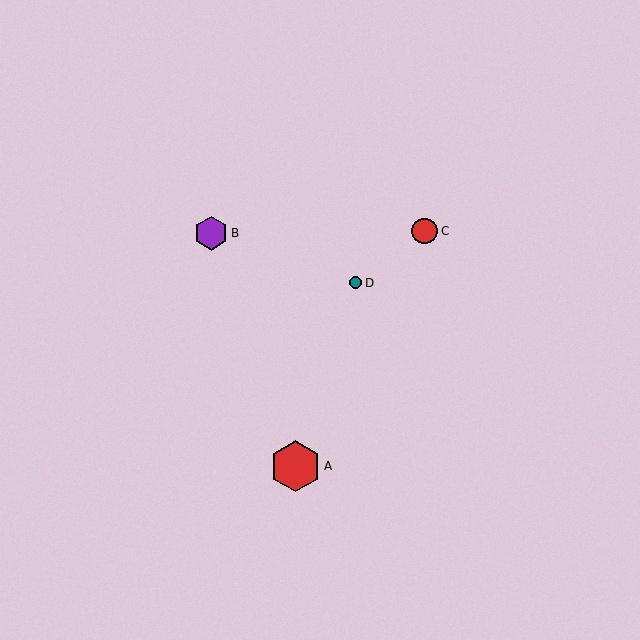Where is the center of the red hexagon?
The center of the red hexagon is at (295, 466).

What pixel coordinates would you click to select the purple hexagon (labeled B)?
Click at (211, 233) to select the purple hexagon B.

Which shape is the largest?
The red hexagon (labeled A) is the largest.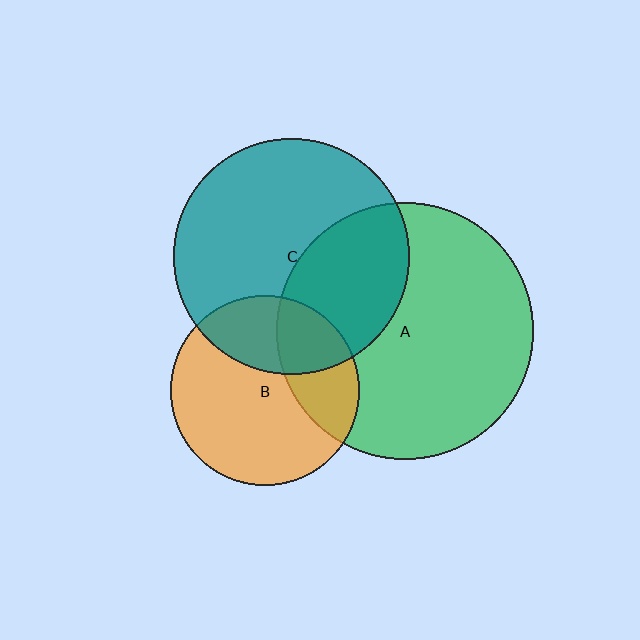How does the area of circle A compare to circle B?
Approximately 1.8 times.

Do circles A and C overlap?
Yes.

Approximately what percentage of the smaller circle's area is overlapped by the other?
Approximately 35%.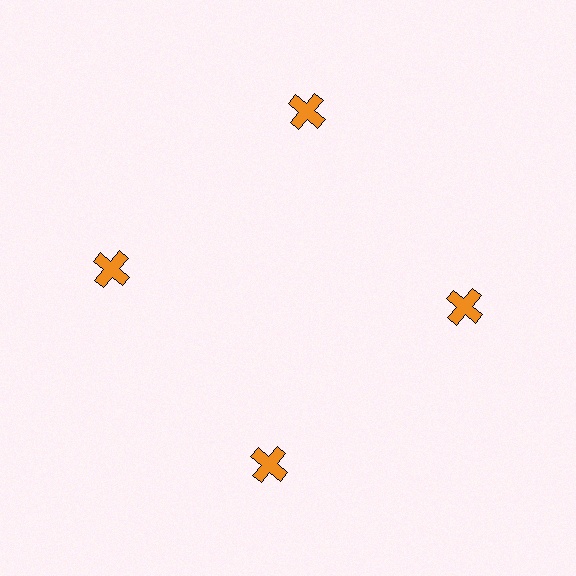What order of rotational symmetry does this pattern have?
This pattern has 4-fold rotational symmetry.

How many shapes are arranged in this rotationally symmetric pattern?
There are 4 shapes, arranged in 4 groups of 1.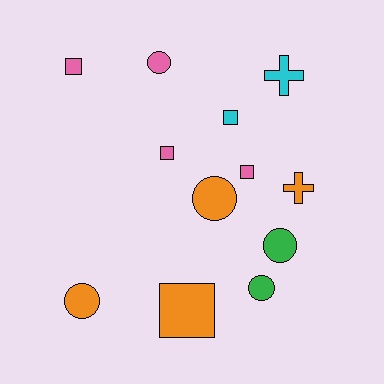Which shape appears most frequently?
Circle, with 5 objects.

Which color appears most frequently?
Pink, with 4 objects.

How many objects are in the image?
There are 12 objects.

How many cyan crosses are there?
There is 1 cyan cross.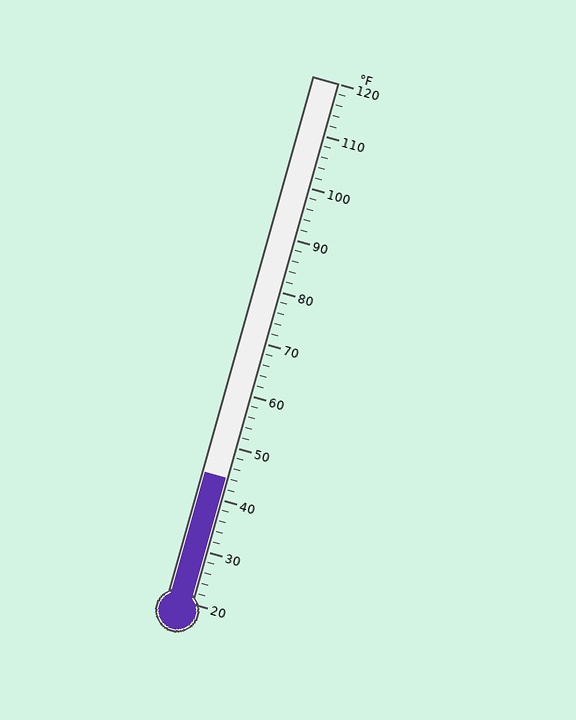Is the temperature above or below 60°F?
The temperature is below 60°F.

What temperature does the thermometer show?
The thermometer shows approximately 44°F.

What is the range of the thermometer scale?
The thermometer scale ranges from 20°F to 120°F.